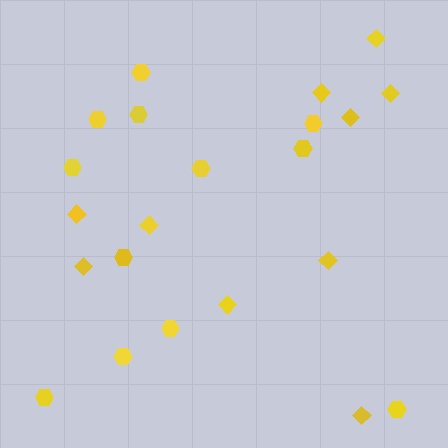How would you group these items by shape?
There are 2 groups: one group of hexagons (12) and one group of diamonds (10).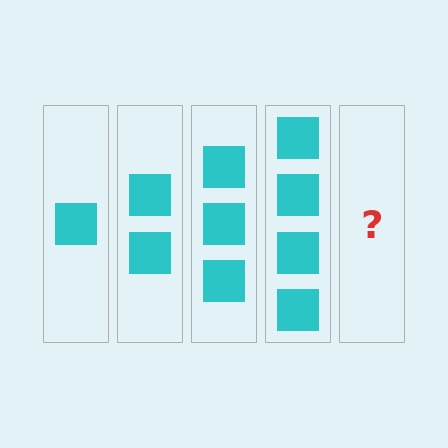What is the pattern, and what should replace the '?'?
The pattern is that each step adds one more square. The '?' should be 5 squares.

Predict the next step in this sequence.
The next step is 5 squares.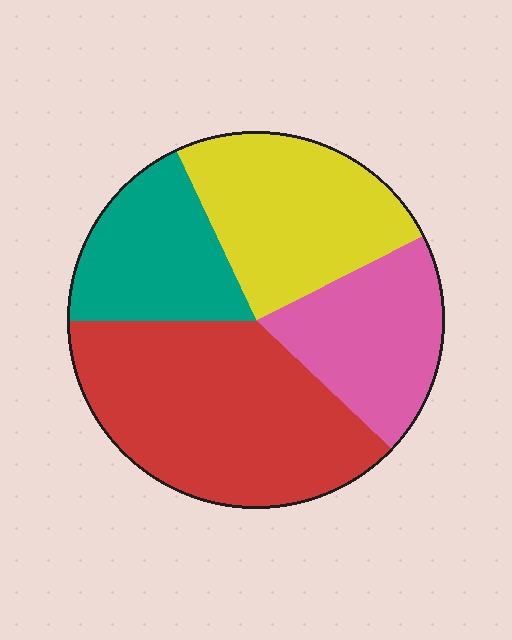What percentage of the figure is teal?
Teal takes up between a sixth and a third of the figure.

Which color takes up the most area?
Red, at roughly 40%.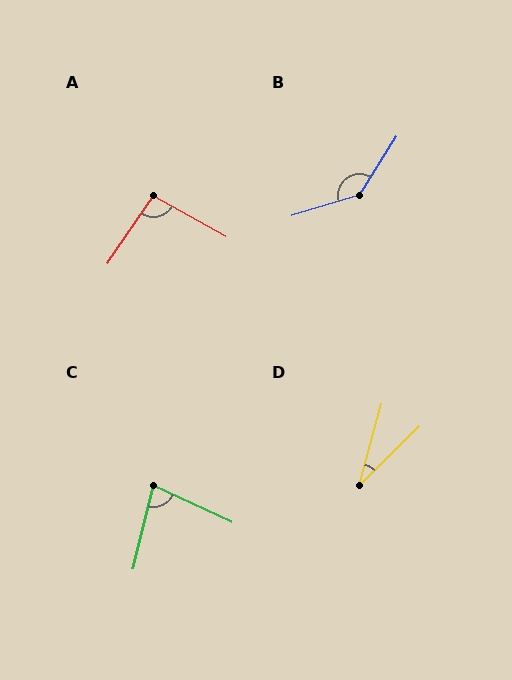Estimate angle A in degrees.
Approximately 95 degrees.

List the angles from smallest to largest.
D (30°), C (79°), A (95°), B (139°).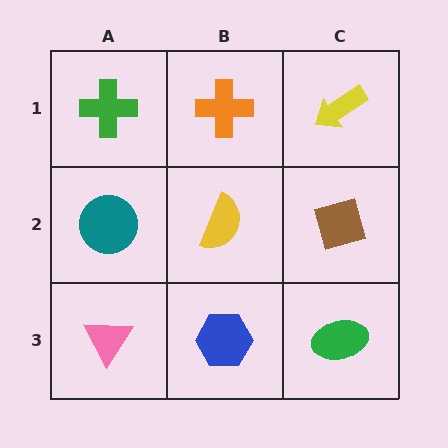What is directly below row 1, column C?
A brown square.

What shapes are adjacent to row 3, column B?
A yellow semicircle (row 2, column B), a pink triangle (row 3, column A), a green ellipse (row 3, column C).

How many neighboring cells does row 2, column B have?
4.